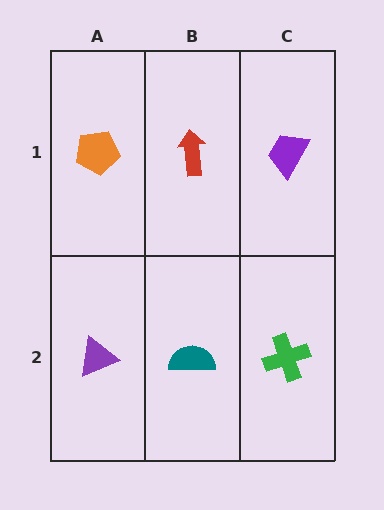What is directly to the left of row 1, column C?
A red arrow.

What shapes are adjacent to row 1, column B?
A teal semicircle (row 2, column B), an orange pentagon (row 1, column A), a purple trapezoid (row 1, column C).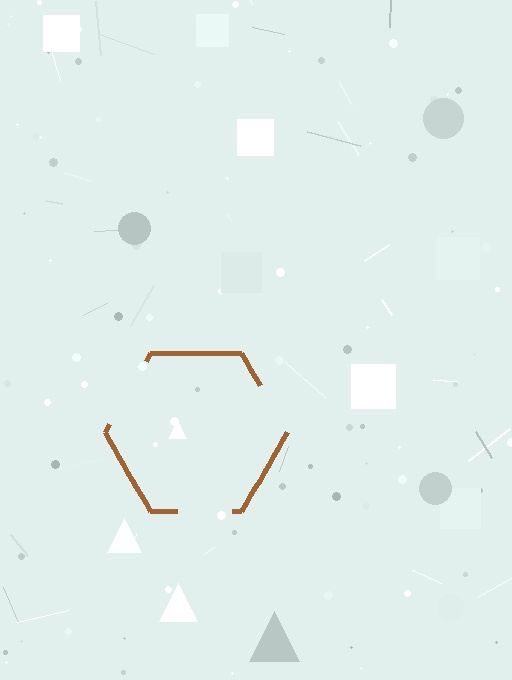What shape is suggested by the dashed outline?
The dashed outline suggests a hexagon.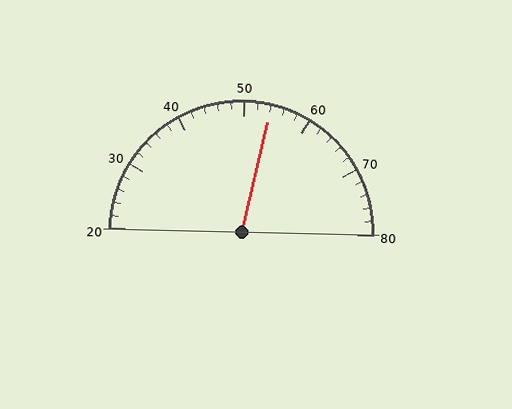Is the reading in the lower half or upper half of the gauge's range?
The reading is in the upper half of the range (20 to 80).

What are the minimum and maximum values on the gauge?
The gauge ranges from 20 to 80.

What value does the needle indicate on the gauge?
The needle indicates approximately 54.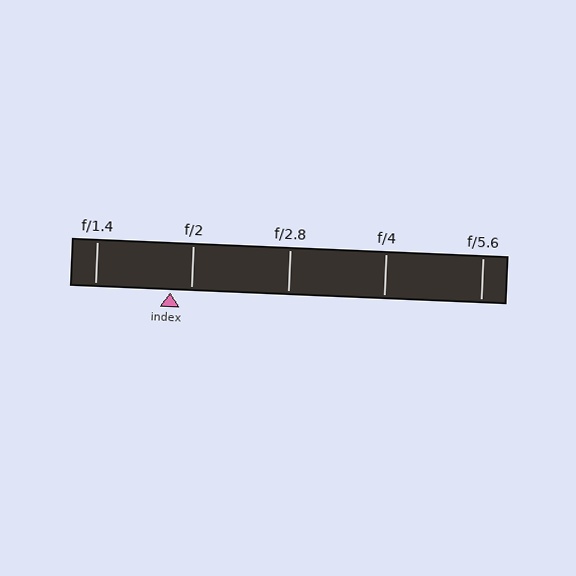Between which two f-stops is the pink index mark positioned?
The index mark is between f/1.4 and f/2.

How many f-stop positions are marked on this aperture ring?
There are 5 f-stop positions marked.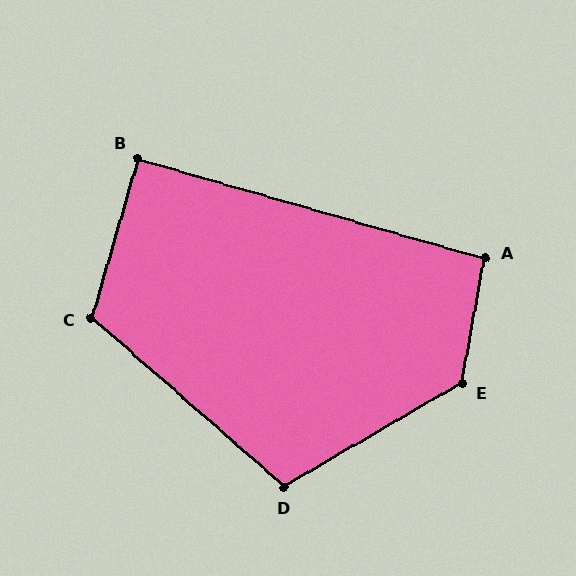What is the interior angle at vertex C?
Approximately 115 degrees (obtuse).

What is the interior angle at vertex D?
Approximately 109 degrees (obtuse).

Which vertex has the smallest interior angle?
B, at approximately 90 degrees.